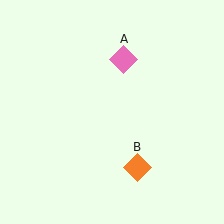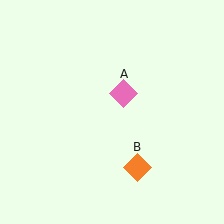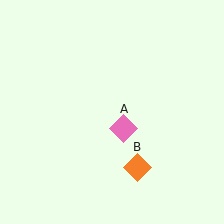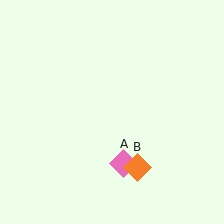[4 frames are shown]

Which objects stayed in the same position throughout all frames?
Orange diamond (object B) remained stationary.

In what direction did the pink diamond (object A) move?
The pink diamond (object A) moved down.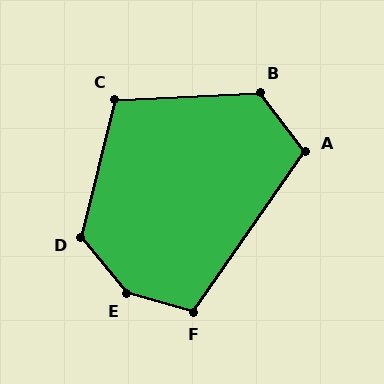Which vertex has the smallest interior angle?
C, at approximately 107 degrees.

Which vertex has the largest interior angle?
E, at approximately 146 degrees.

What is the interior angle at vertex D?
Approximately 127 degrees (obtuse).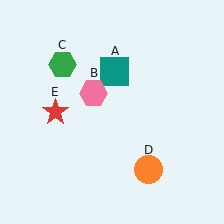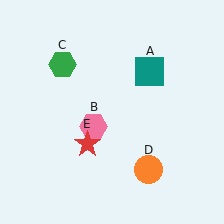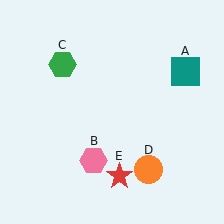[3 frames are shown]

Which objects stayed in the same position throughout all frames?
Green hexagon (object C) and orange circle (object D) remained stationary.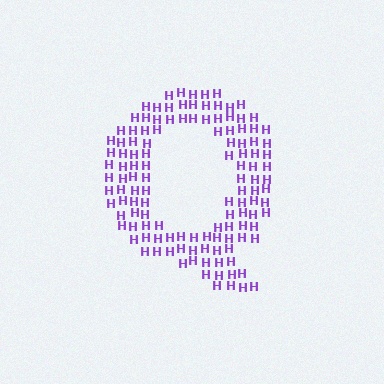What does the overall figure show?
The overall figure shows the letter Q.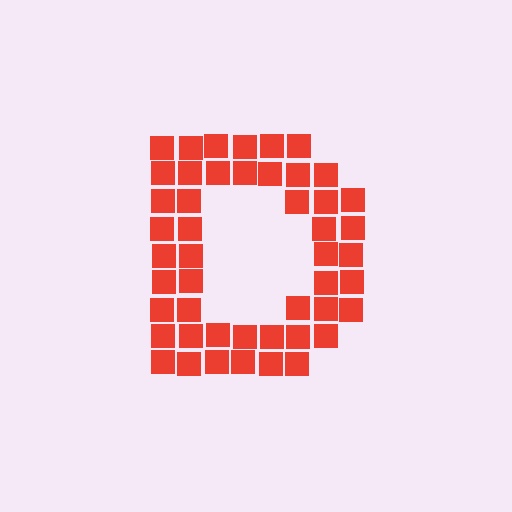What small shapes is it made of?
It is made of small squares.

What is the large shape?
The large shape is the letter D.